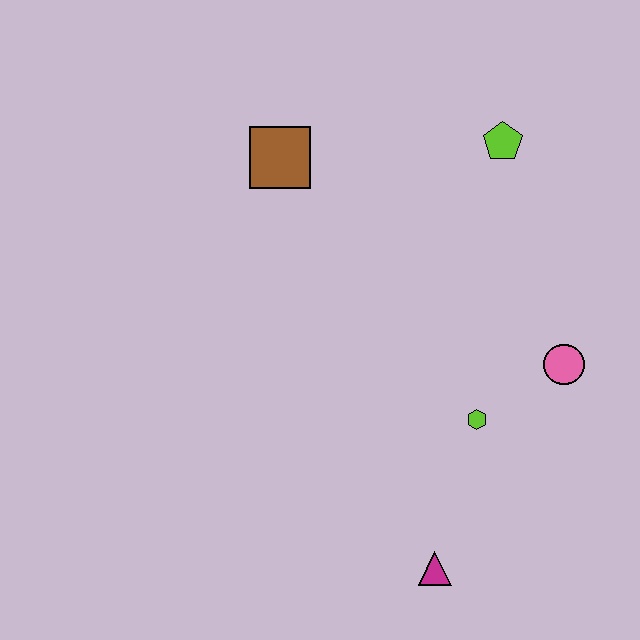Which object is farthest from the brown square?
The magenta triangle is farthest from the brown square.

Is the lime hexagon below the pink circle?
Yes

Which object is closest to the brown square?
The lime pentagon is closest to the brown square.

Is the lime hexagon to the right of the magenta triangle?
Yes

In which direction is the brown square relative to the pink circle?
The brown square is to the left of the pink circle.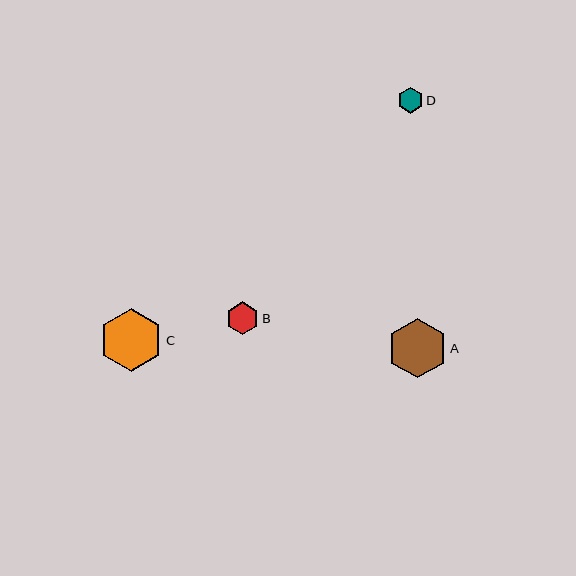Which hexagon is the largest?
Hexagon C is the largest with a size of approximately 63 pixels.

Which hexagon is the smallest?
Hexagon D is the smallest with a size of approximately 26 pixels.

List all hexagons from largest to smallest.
From largest to smallest: C, A, B, D.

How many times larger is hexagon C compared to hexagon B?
Hexagon C is approximately 1.9 times the size of hexagon B.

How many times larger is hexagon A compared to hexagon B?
Hexagon A is approximately 1.8 times the size of hexagon B.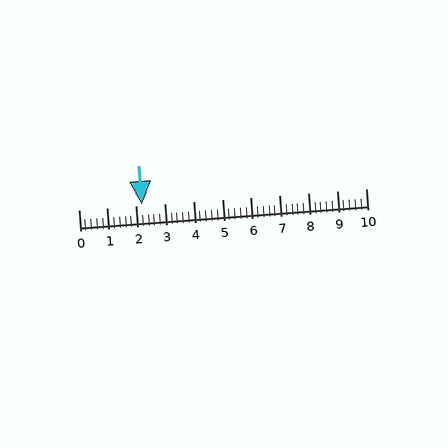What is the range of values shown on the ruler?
The ruler shows values from 0 to 10.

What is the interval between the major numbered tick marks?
The major tick marks are spaced 1 units apart.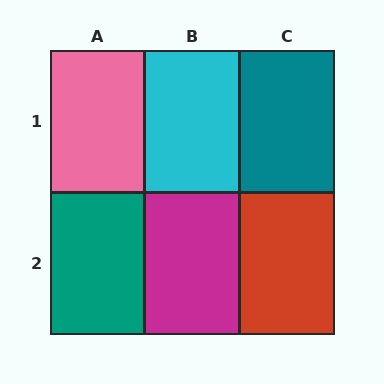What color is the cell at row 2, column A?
Teal.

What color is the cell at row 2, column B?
Magenta.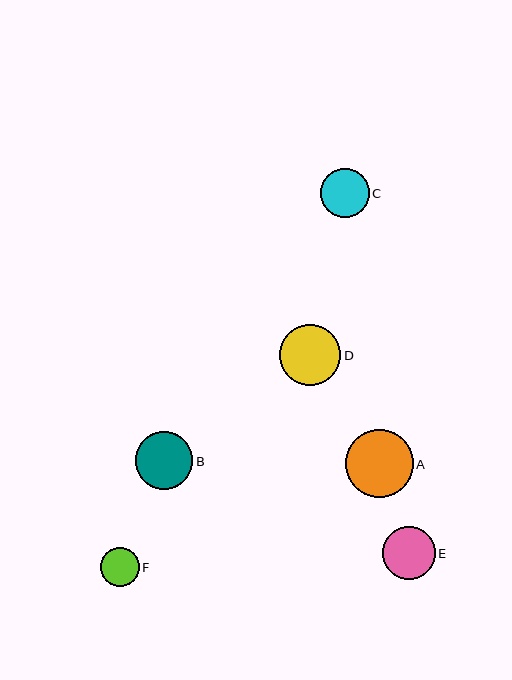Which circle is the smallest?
Circle F is the smallest with a size of approximately 39 pixels.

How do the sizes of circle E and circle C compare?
Circle E and circle C are approximately the same size.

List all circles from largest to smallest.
From largest to smallest: A, D, B, E, C, F.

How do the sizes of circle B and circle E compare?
Circle B and circle E are approximately the same size.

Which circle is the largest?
Circle A is the largest with a size of approximately 68 pixels.